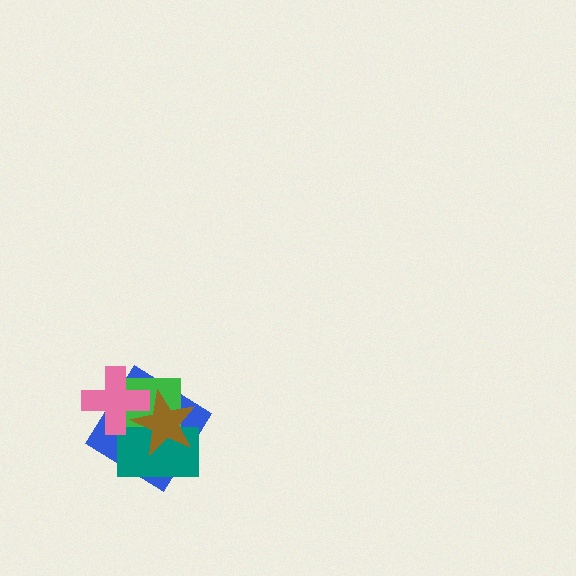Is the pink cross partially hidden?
Yes, it is partially covered by another shape.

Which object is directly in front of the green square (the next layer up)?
The teal rectangle is directly in front of the green square.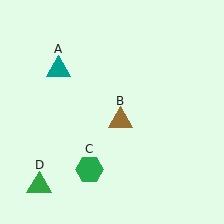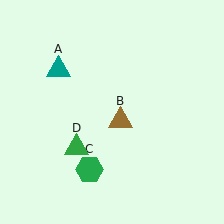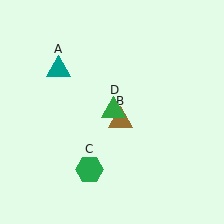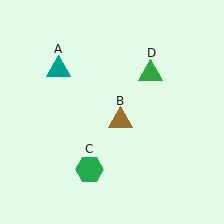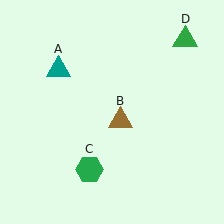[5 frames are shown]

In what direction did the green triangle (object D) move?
The green triangle (object D) moved up and to the right.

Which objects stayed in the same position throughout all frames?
Teal triangle (object A) and brown triangle (object B) and green hexagon (object C) remained stationary.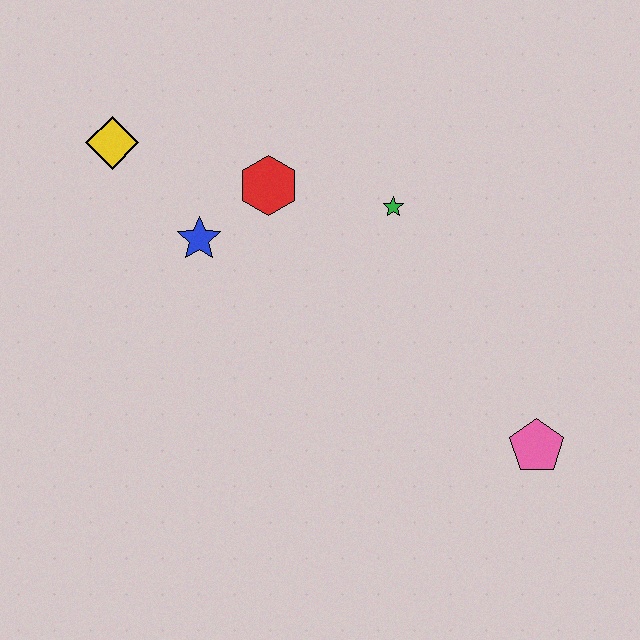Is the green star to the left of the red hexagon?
No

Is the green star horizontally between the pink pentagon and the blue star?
Yes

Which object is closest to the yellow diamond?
The blue star is closest to the yellow diamond.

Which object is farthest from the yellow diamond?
The pink pentagon is farthest from the yellow diamond.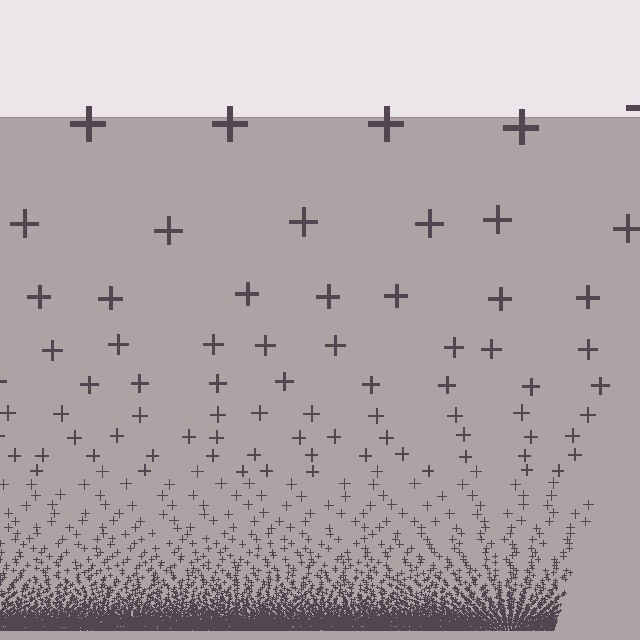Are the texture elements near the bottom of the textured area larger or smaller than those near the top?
Smaller. The gradient is inverted — elements near the bottom are smaller and denser.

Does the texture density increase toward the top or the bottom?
Density increases toward the bottom.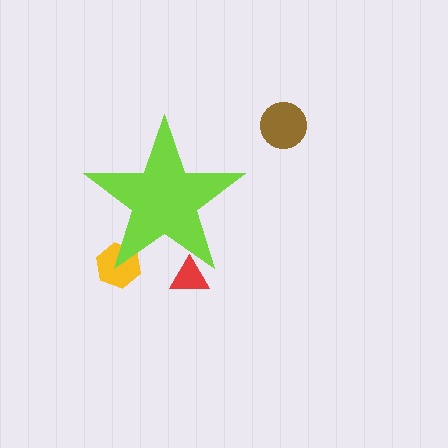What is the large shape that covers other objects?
A lime star.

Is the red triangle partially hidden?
Yes, the red triangle is partially hidden behind the lime star.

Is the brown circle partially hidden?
No, the brown circle is fully visible.